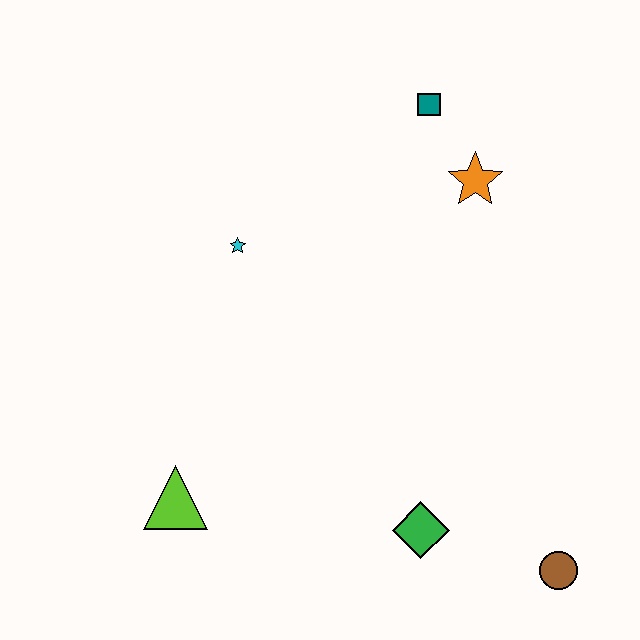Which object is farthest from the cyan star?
The brown circle is farthest from the cyan star.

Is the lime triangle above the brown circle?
Yes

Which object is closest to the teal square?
The orange star is closest to the teal square.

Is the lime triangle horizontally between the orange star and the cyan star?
No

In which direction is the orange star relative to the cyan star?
The orange star is to the right of the cyan star.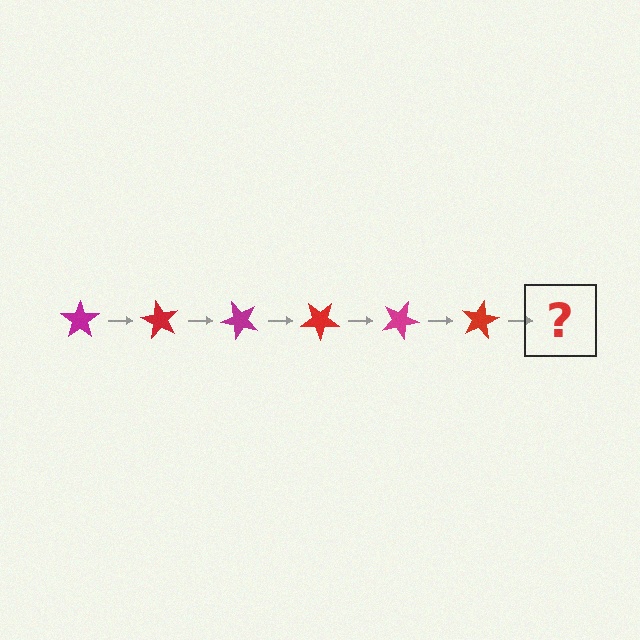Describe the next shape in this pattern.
It should be a magenta star, rotated 360 degrees from the start.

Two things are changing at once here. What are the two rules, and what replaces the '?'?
The two rules are that it rotates 60 degrees each step and the color cycles through magenta and red. The '?' should be a magenta star, rotated 360 degrees from the start.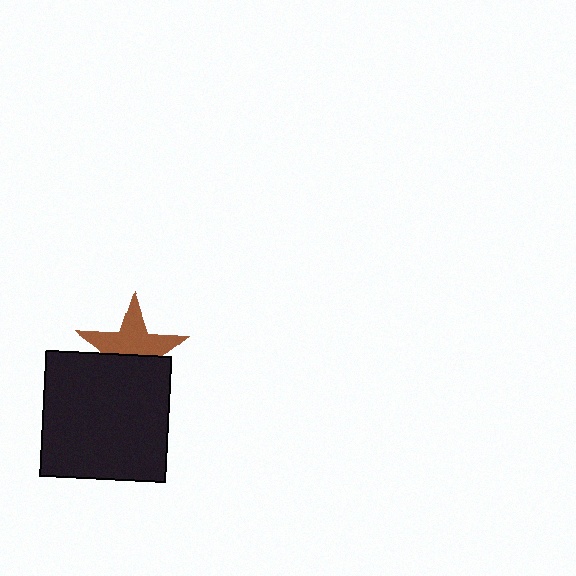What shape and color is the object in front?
The object in front is a black square.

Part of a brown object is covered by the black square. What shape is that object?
It is a star.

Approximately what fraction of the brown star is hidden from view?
Roughly 45% of the brown star is hidden behind the black square.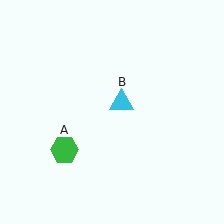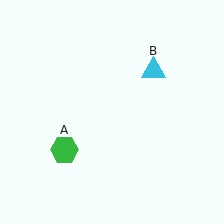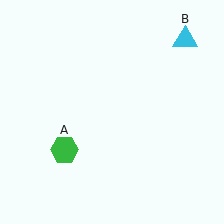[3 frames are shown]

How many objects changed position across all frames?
1 object changed position: cyan triangle (object B).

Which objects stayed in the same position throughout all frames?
Green hexagon (object A) remained stationary.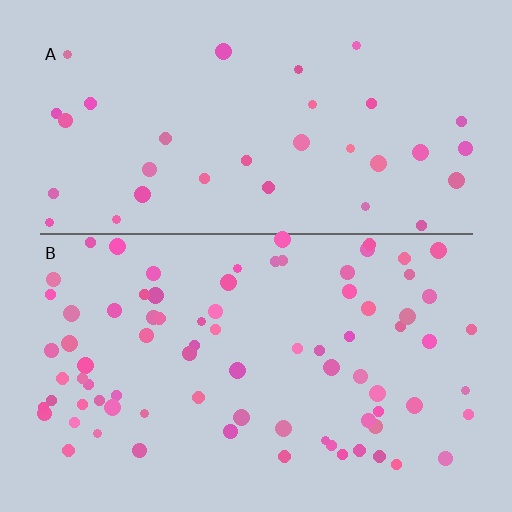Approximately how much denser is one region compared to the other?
Approximately 2.3× — region B over region A.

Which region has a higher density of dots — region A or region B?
B (the bottom).